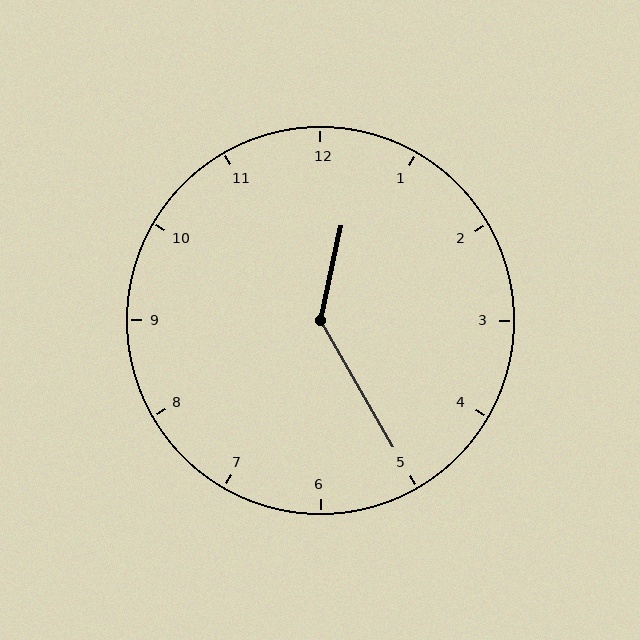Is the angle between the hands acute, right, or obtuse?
It is obtuse.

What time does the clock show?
12:25.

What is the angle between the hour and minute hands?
Approximately 138 degrees.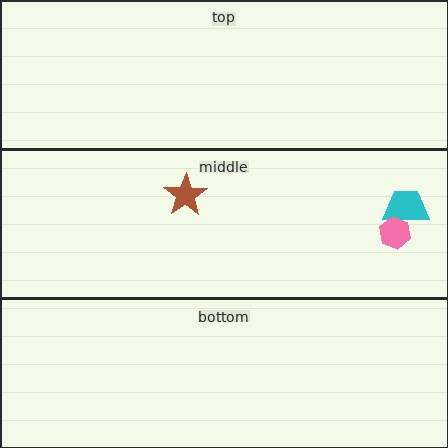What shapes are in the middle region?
The cyan trapezoid, the brown star, the pink hexagon.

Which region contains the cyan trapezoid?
The middle region.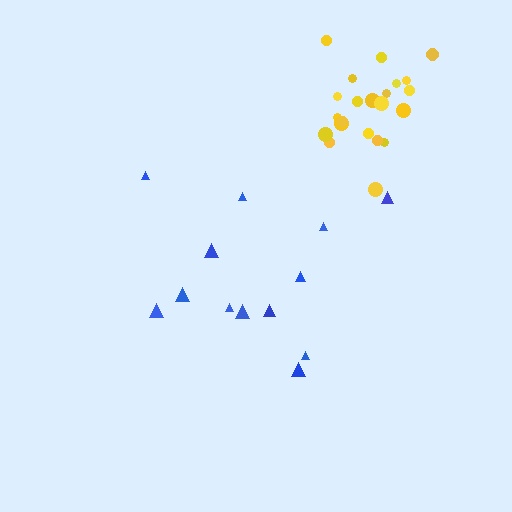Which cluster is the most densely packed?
Yellow.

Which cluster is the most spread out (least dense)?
Blue.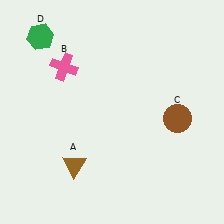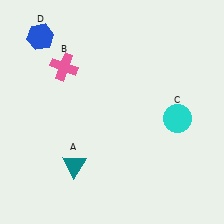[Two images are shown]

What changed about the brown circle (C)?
In Image 1, C is brown. In Image 2, it changed to cyan.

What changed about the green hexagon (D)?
In Image 1, D is green. In Image 2, it changed to blue.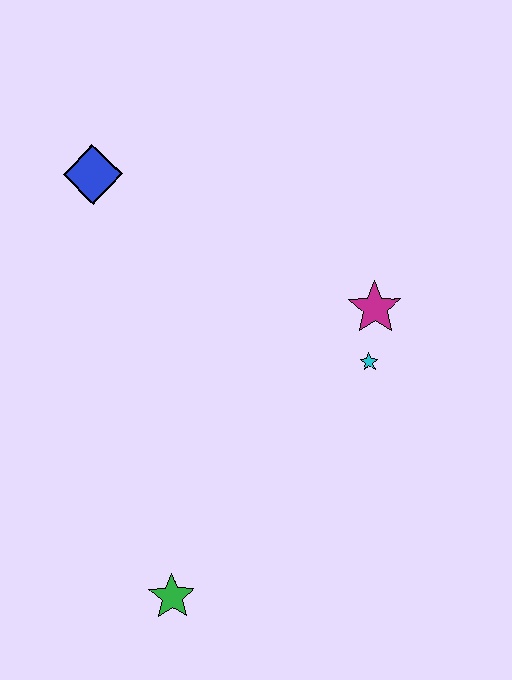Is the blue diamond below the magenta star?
No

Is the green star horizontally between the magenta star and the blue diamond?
Yes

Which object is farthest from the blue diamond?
The green star is farthest from the blue diamond.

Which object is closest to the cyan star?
The magenta star is closest to the cyan star.